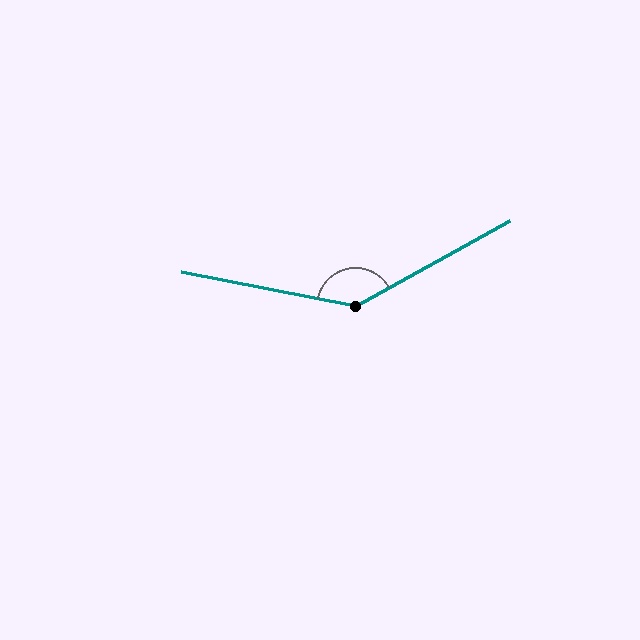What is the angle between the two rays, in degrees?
Approximately 140 degrees.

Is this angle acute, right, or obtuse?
It is obtuse.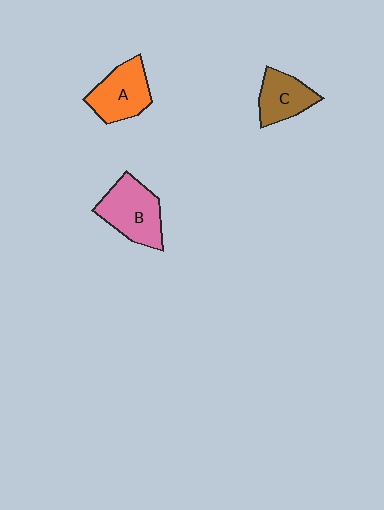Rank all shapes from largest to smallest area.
From largest to smallest: B (pink), A (orange), C (brown).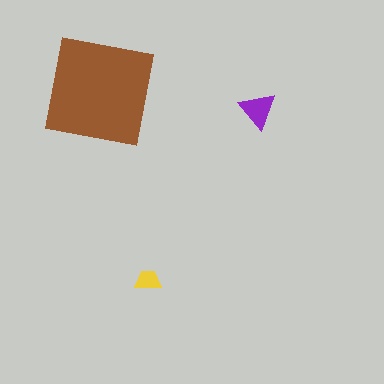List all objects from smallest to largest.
The yellow trapezoid, the purple triangle, the brown square.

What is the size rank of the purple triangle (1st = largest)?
2nd.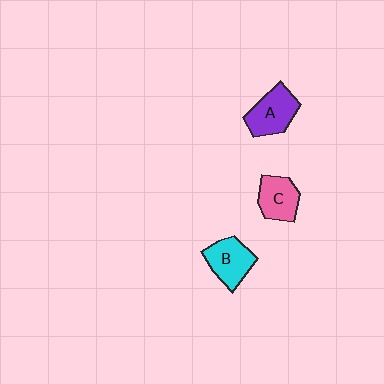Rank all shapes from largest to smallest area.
From largest to smallest: A (purple), B (cyan), C (pink).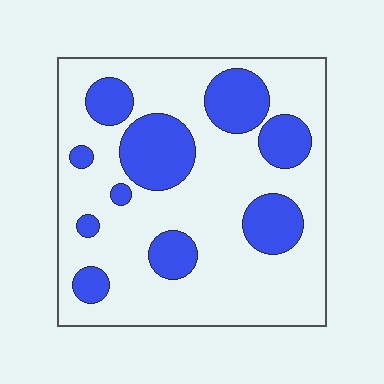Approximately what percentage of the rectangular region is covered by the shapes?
Approximately 25%.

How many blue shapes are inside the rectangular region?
10.